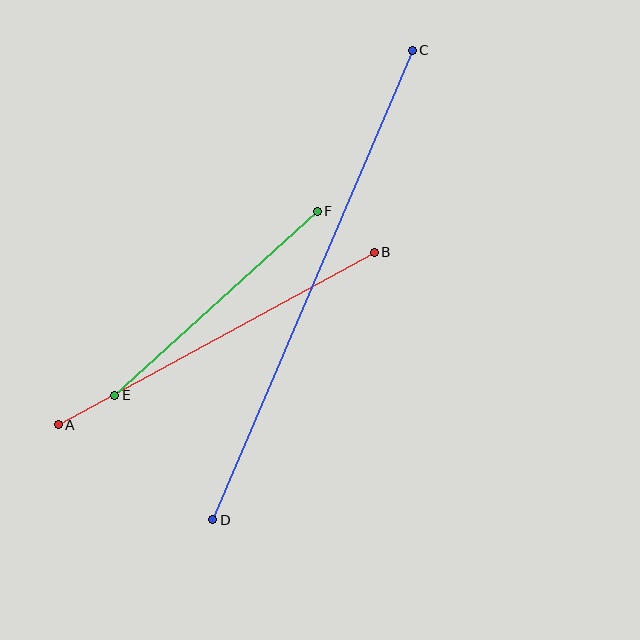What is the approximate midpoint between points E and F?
The midpoint is at approximately (216, 303) pixels.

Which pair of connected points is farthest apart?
Points C and D are farthest apart.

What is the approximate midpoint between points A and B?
The midpoint is at approximately (216, 338) pixels.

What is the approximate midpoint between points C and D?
The midpoint is at approximately (313, 285) pixels.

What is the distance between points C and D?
The distance is approximately 510 pixels.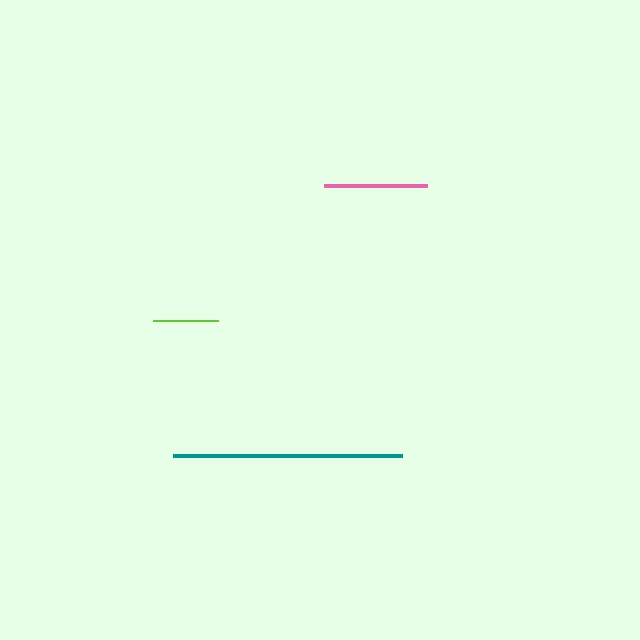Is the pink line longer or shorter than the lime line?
The pink line is longer than the lime line.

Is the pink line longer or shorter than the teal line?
The teal line is longer than the pink line.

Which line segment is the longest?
The teal line is the longest at approximately 229 pixels.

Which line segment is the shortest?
The lime line is the shortest at approximately 65 pixels.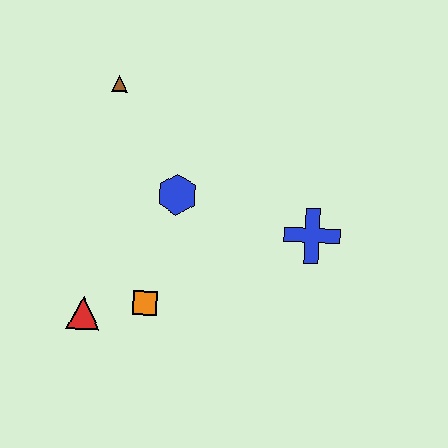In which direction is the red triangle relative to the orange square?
The red triangle is to the left of the orange square.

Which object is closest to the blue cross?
The blue hexagon is closest to the blue cross.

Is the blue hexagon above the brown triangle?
No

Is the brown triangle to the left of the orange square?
Yes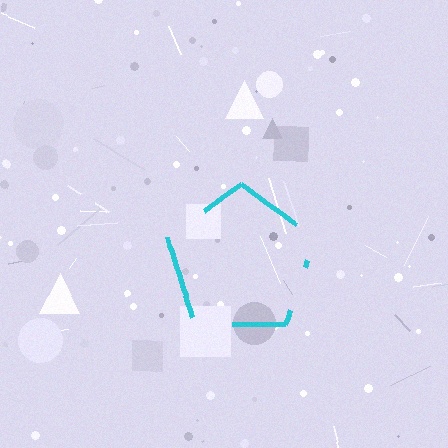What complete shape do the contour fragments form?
The contour fragments form a pentagon.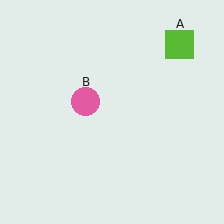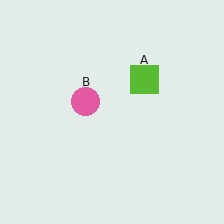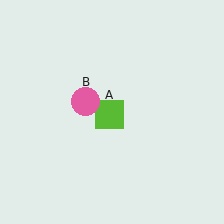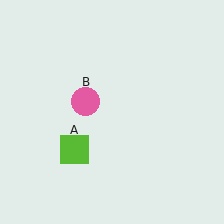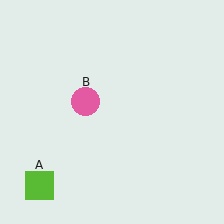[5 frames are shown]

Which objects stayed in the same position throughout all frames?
Pink circle (object B) remained stationary.